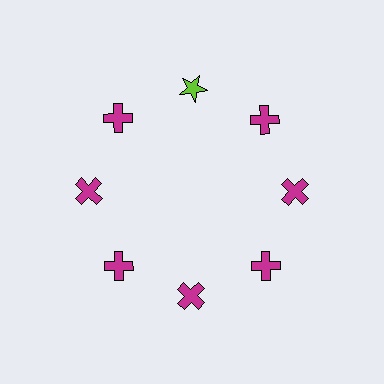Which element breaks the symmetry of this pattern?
The lime star at roughly the 12 o'clock position breaks the symmetry. All other shapes are magenta crosses.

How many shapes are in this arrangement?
There are 8 shapes arranged in a ring pattern.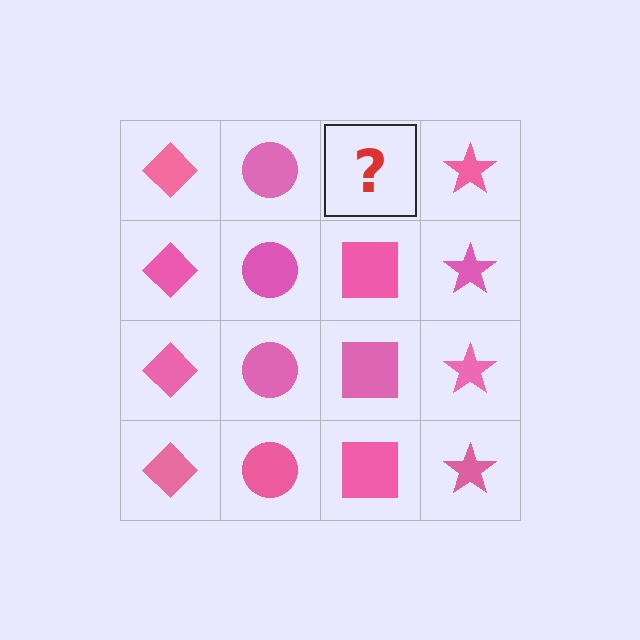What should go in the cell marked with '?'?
The missing cell should contain a pink square.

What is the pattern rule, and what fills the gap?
The rule is that each column has a consistent shape. The gap should be filled with a pink square.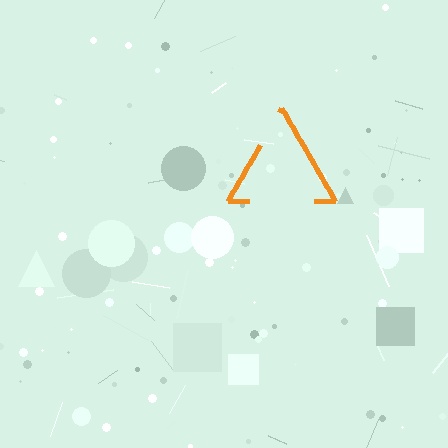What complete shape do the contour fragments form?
The contour fragments form a triangle.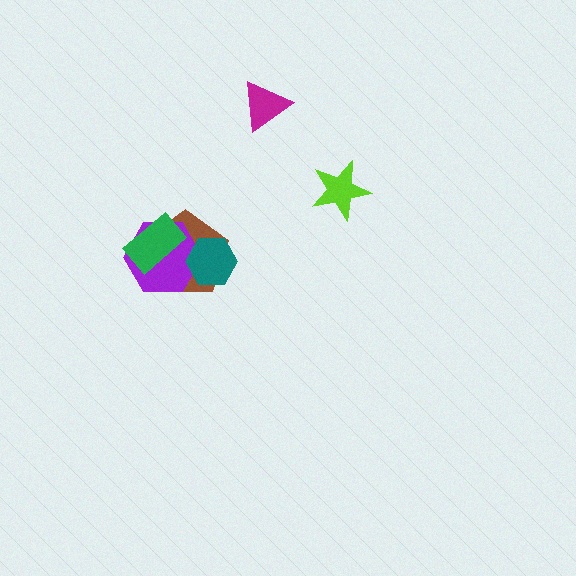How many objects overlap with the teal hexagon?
2 objects overlap with the teal hexagon.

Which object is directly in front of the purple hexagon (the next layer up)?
The teal hexagon is directly in front of the purple hexagon.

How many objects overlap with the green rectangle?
2 objects overlap with the green rectangle.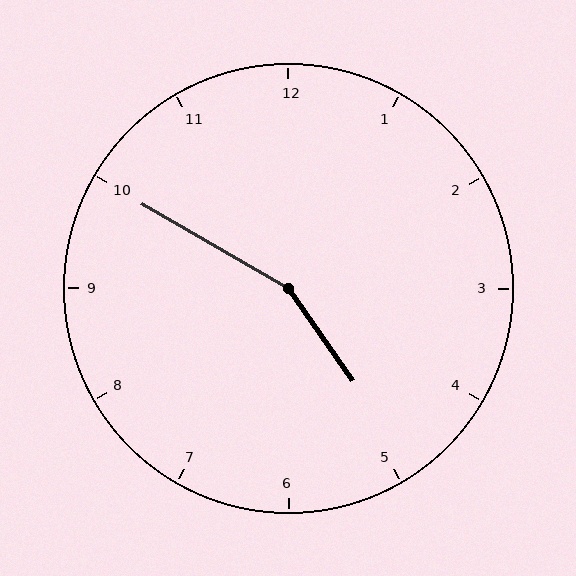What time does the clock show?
4:50.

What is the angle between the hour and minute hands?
Approximately 155 degrees.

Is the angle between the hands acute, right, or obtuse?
It is obtuse.